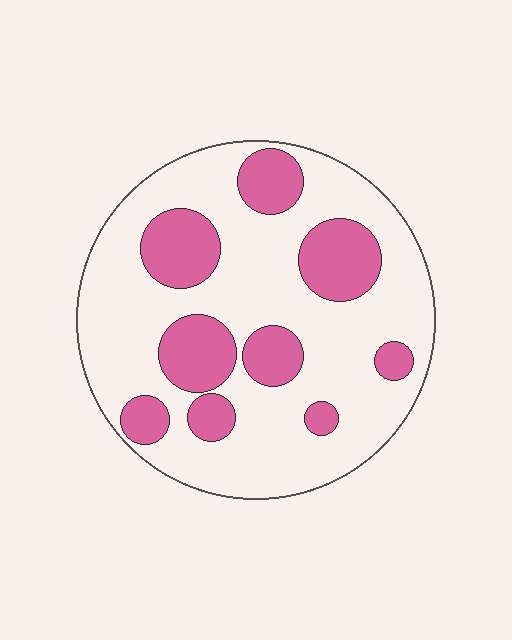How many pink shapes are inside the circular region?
9.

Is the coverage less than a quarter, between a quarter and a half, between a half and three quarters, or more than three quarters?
Between a quarter and a half.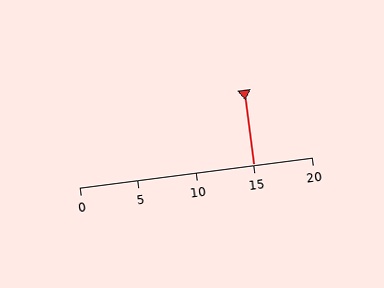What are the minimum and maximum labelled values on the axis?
The axis runs from 0 to 20.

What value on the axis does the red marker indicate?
The marker indicates approximately 15.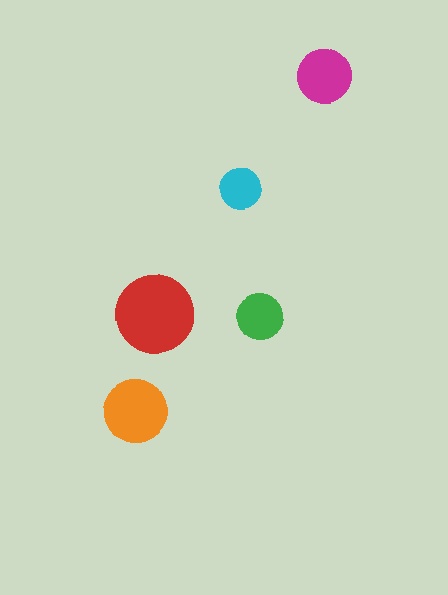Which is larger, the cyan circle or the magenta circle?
The magenta one.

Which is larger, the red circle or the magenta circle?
The red one.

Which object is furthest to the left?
The orange circle is leftmost.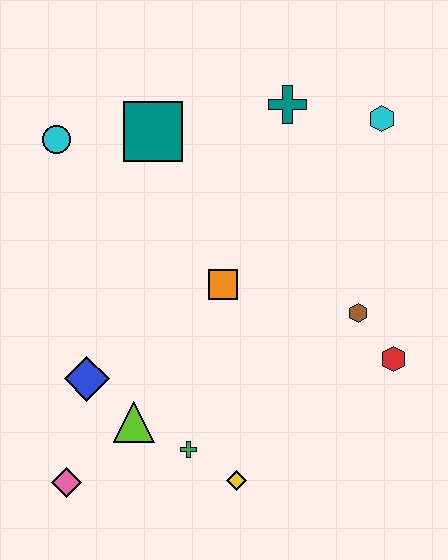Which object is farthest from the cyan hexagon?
The pink diamond is farthest from the cyan hexagon.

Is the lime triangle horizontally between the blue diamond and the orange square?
Yes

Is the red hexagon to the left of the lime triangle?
No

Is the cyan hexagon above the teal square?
Yes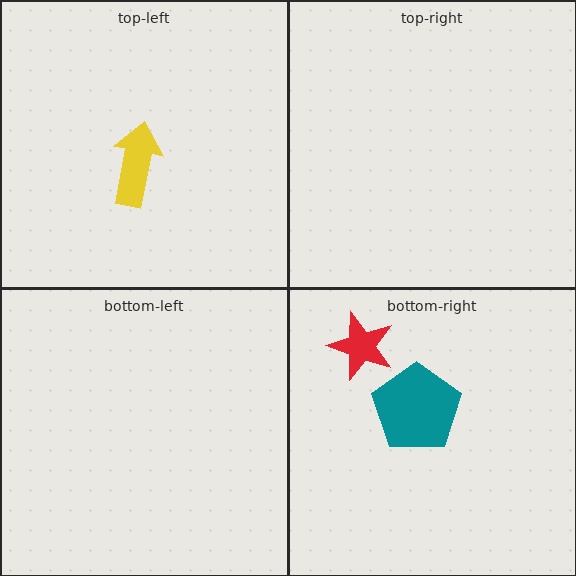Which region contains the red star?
The bottom-right region.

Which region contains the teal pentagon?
The bottom-right region.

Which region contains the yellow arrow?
The top-left region.